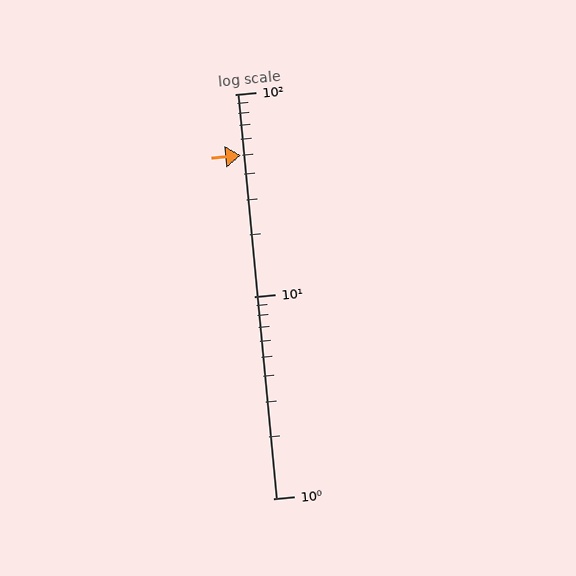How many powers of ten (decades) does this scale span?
The scale spans 2 decades, from 1 to 100.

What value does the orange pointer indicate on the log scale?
The pointer indicates approximately 50.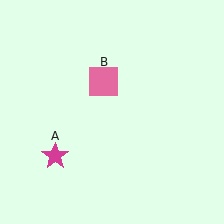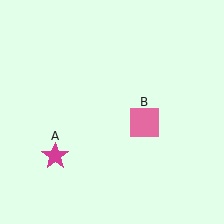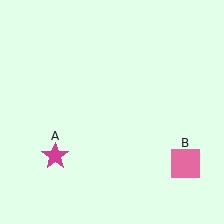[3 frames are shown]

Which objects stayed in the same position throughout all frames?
Magenta star (object A) remained stationary.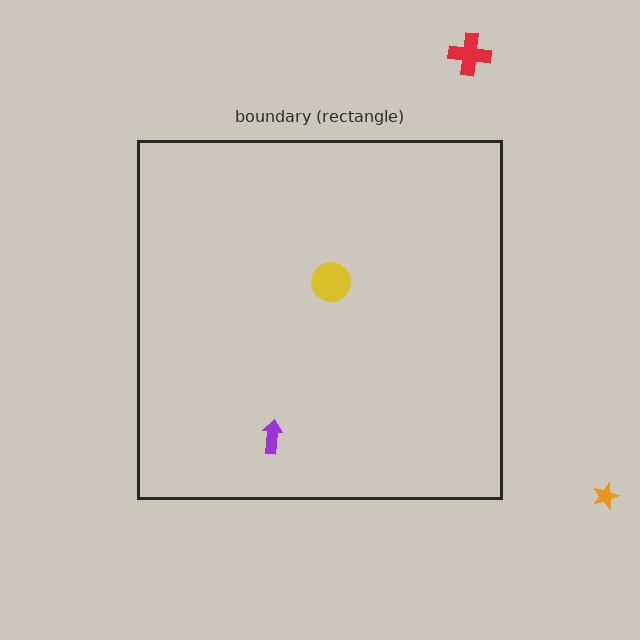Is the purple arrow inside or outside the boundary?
Inside.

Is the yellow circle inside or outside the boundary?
Inside.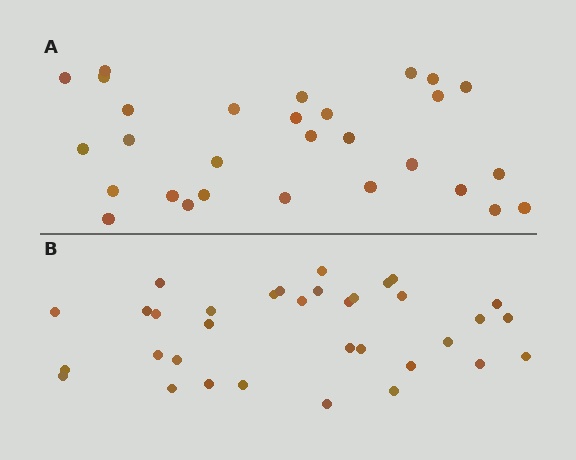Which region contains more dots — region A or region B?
Region B (the bottom region) has more dots.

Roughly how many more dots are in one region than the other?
Region B has about 5 more dots than region A.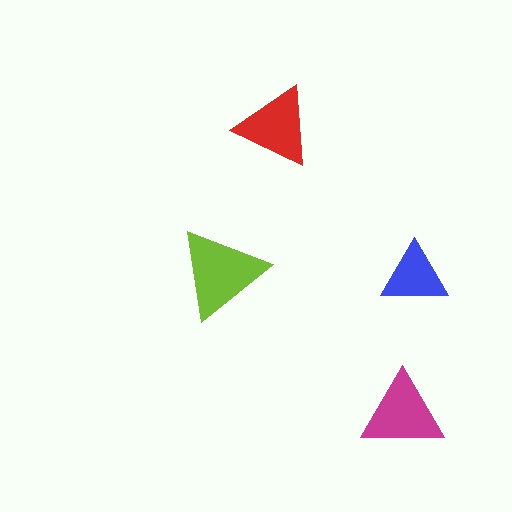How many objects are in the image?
There are 4 objects in the image.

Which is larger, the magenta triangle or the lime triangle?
The lime one.